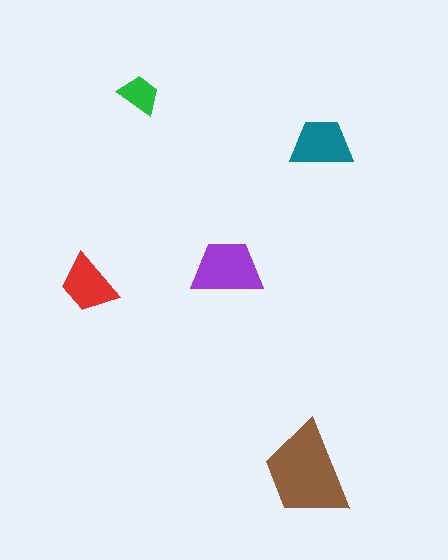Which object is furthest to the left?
The red trapezoid is leftmost.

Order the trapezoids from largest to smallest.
the brown one, the purple one, the teal one, the red one, the green one.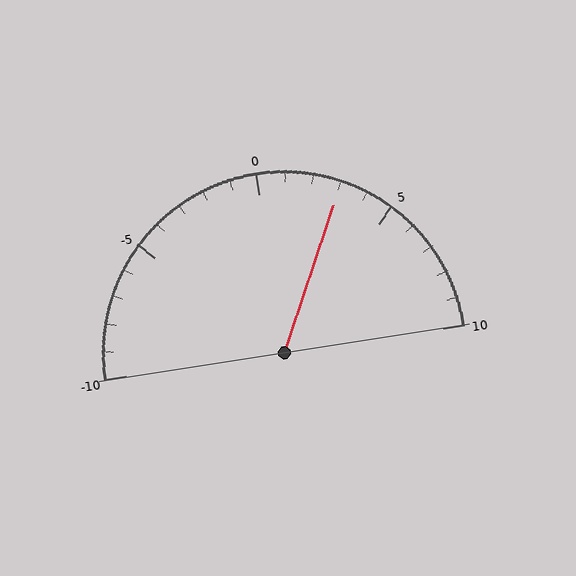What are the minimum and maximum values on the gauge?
The gauge ranges from -10 to 10.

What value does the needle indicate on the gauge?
The needle indicates approximately 3.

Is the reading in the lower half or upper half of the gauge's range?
The reading is in the upper half of the range (-10 to 10).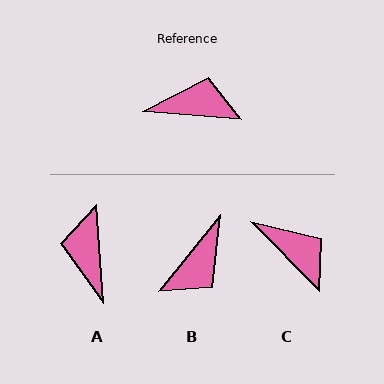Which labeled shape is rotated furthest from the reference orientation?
B, about 124 degrees away.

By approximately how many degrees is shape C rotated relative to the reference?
Approximately 41 degrees clockwise.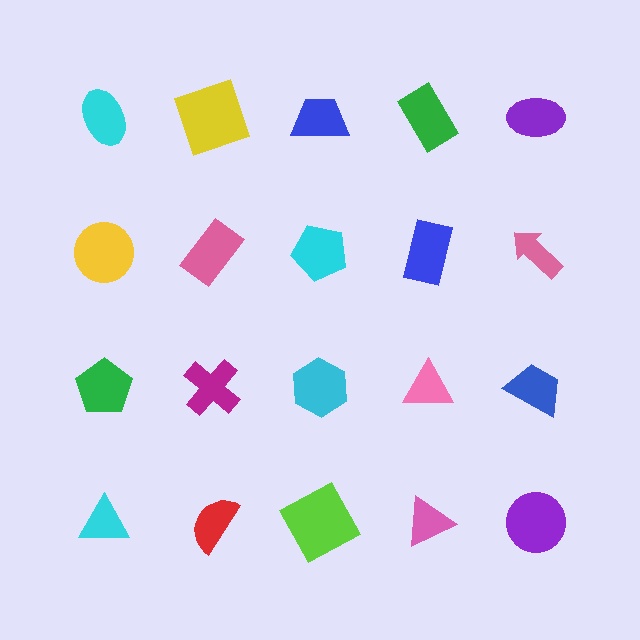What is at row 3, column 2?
A magenta cross.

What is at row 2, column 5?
A pink arrow.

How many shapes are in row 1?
5 shapes.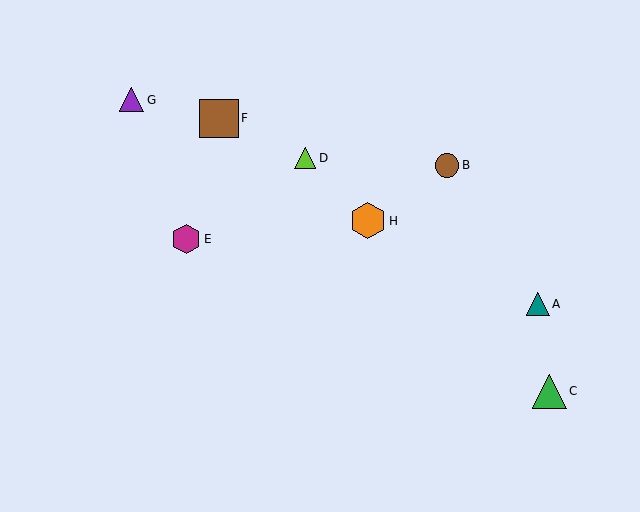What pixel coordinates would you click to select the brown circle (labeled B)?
Click at (447, 165) to select the brown circle B.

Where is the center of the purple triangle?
The center of the purple triangle is at (132, 100).